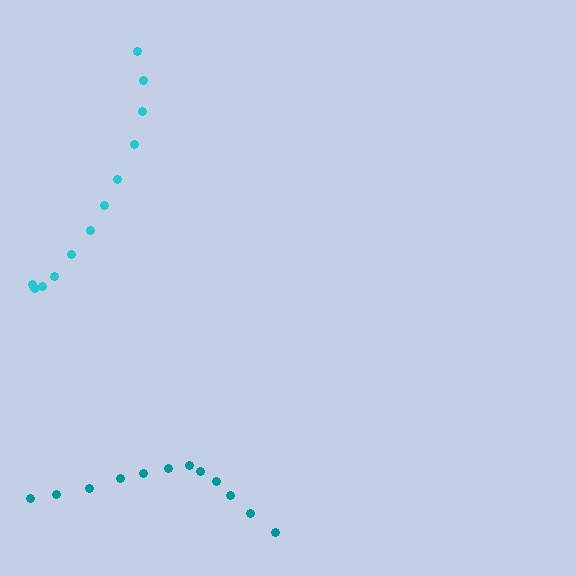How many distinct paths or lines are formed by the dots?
There are 2 distinct paths.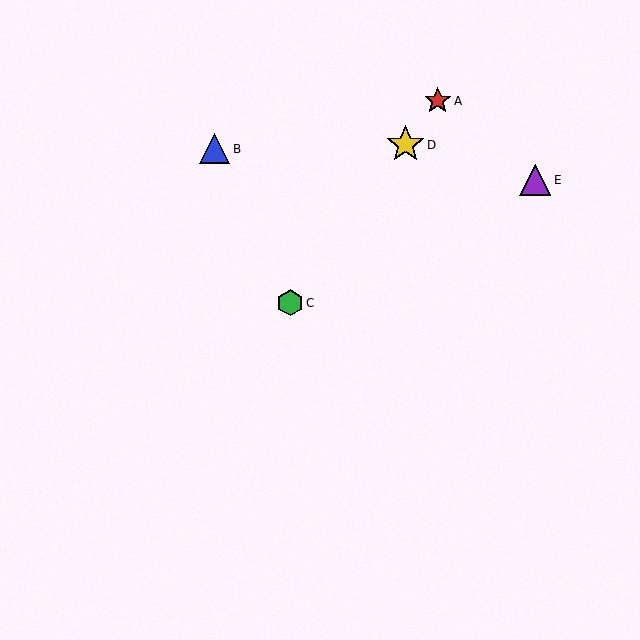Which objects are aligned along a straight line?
Objects A, C, D are aligned along a straight line.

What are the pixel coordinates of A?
Object A is at (438, 101).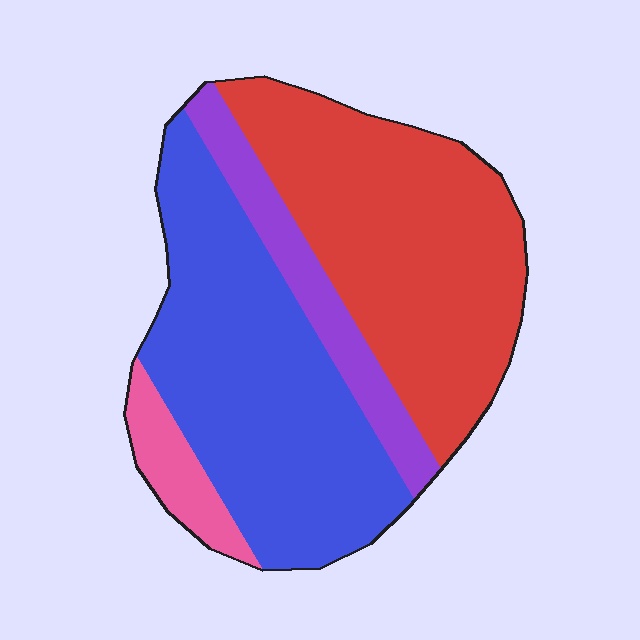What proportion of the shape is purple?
Purple covers about 10% of the shape.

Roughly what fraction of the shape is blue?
Blue covers about 40% of the shape.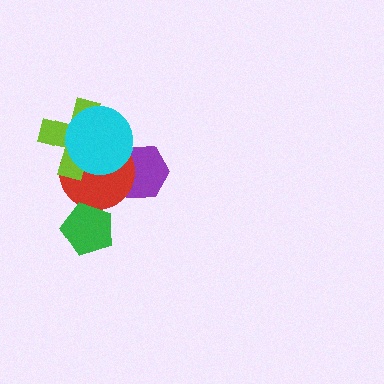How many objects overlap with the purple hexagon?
2 objects overlap with the purple hexagon.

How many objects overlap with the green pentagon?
1 object overlaps with the green pentagon.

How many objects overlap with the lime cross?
2 objects overlap with the lime cross.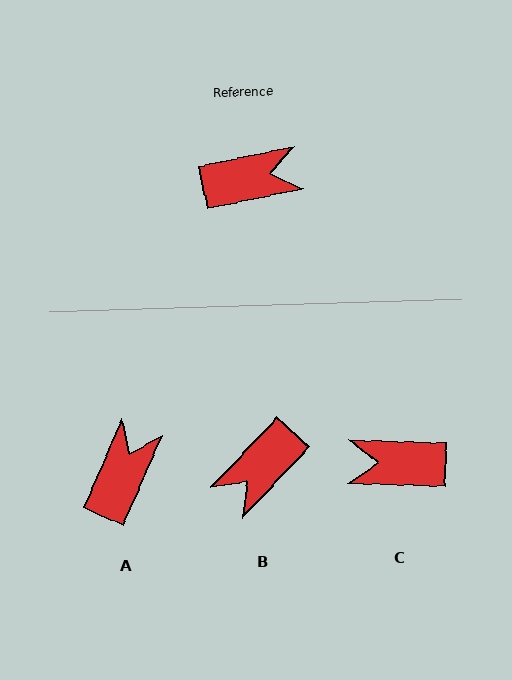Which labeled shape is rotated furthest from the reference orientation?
C, about 166 degrees away.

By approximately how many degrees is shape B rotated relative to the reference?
Approximately 145 degrees clockwise.